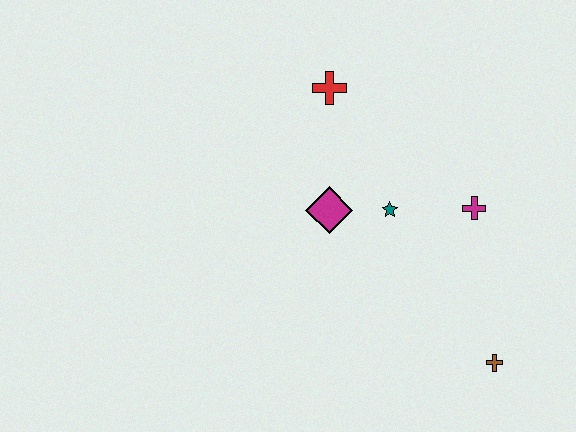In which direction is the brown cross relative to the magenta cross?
The brown cross is below the magenta cross.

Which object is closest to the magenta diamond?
The teal star is closest to the magenta diamond.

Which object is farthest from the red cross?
The brown cross is farthest from the red cross.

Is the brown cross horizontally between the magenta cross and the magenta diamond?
No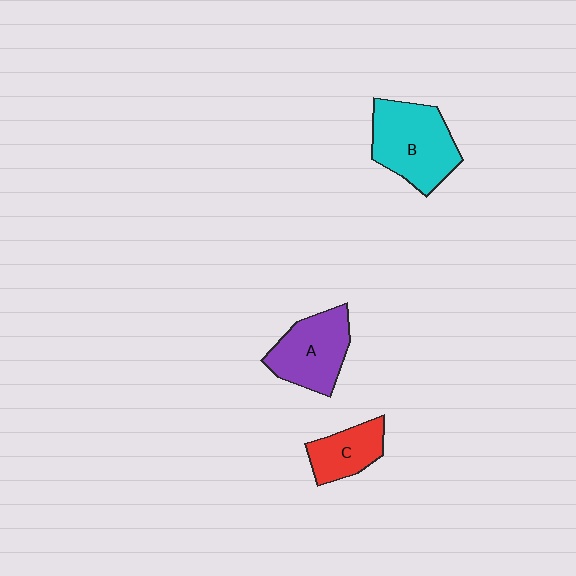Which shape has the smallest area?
Shape C (red).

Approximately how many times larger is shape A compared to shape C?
Approximately 1.5 times.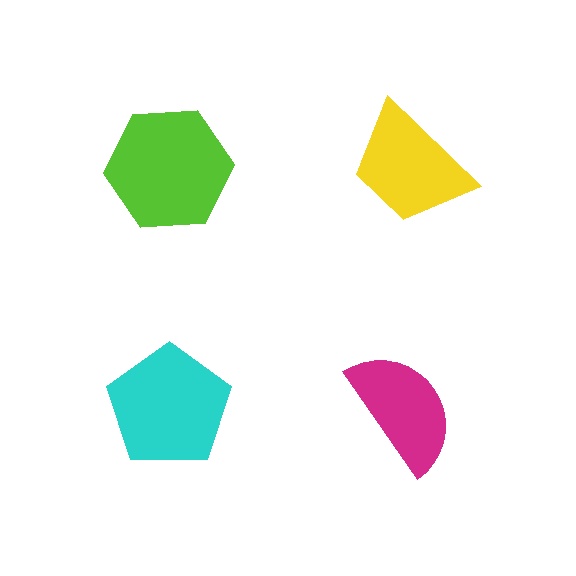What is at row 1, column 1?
A lime hexagon.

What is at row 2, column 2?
A magenta semicircle.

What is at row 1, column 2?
A yellow trapezoid.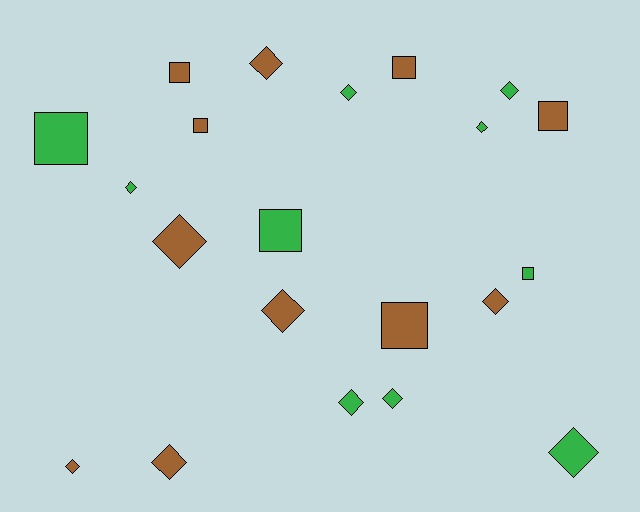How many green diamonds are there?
There are 7 green diamonds.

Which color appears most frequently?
Brown, with 11 objects.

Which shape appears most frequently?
Diamond, with 13 objects.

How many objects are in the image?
There are 21 objects.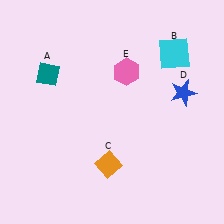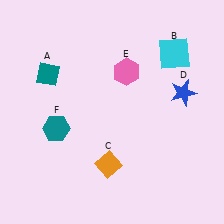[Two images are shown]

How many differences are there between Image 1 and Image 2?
There is 1 difference between the two images.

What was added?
A teal hexagon (F) was added in Image 2.